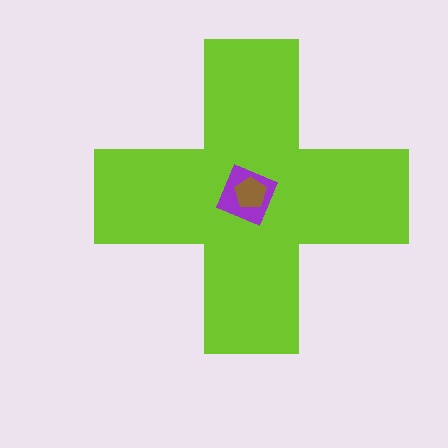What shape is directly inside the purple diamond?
The brown pentagon.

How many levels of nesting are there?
3.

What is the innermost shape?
The brown pentagon.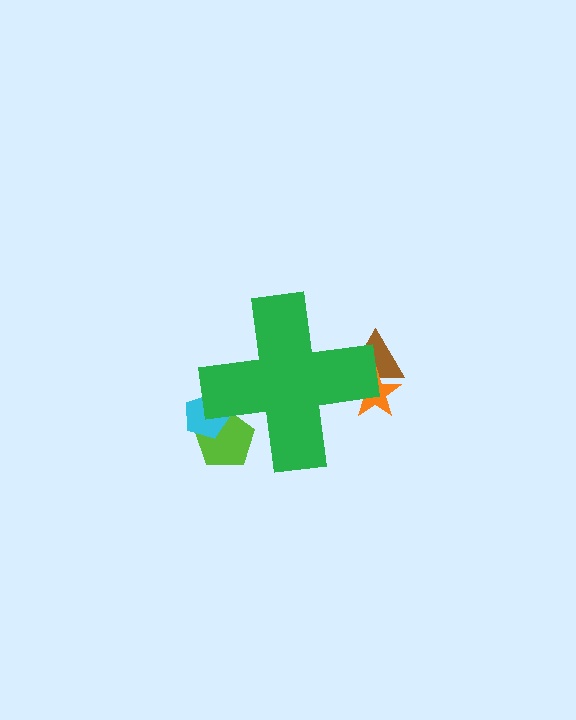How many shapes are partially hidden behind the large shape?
4 shapes are partially hidden.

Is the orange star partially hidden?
Yes, the orange star is partially hidden behind the green cross.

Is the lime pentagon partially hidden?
Yes, the lime pentagon is partially hidden behind the green cross.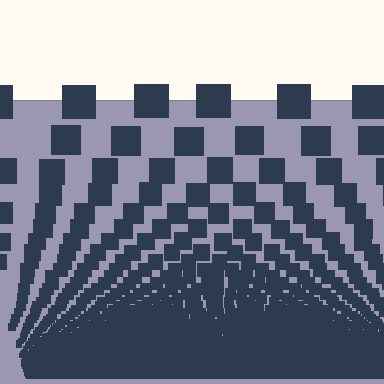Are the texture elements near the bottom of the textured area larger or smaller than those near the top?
Smaller. The gradient is inverted — elements near the bottom are smaller and denser.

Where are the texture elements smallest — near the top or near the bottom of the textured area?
Near the bottom.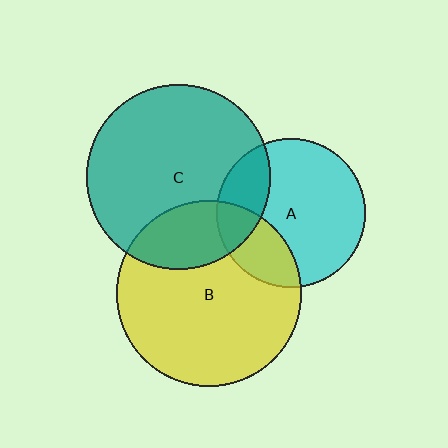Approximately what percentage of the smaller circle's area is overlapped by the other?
Approximately 25%.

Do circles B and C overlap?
Yes.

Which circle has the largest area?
Circle B (yellow).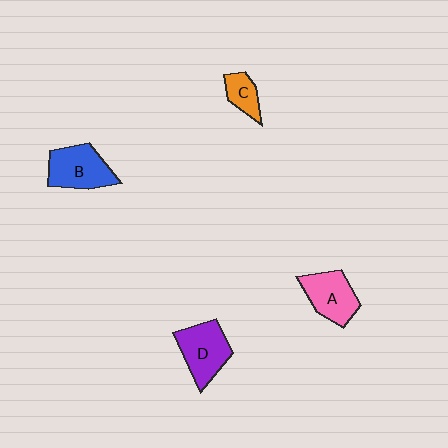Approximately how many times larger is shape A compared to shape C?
Approximately 1.8 times.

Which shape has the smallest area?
Shape C (orange).